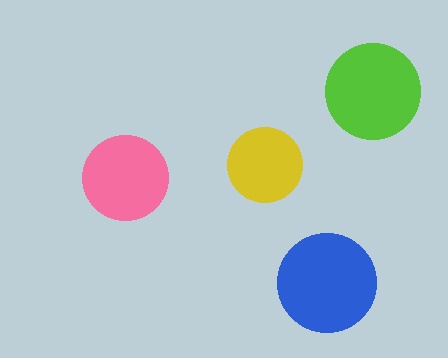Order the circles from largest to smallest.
the blue one, the lime one, the pink one, the yellow one.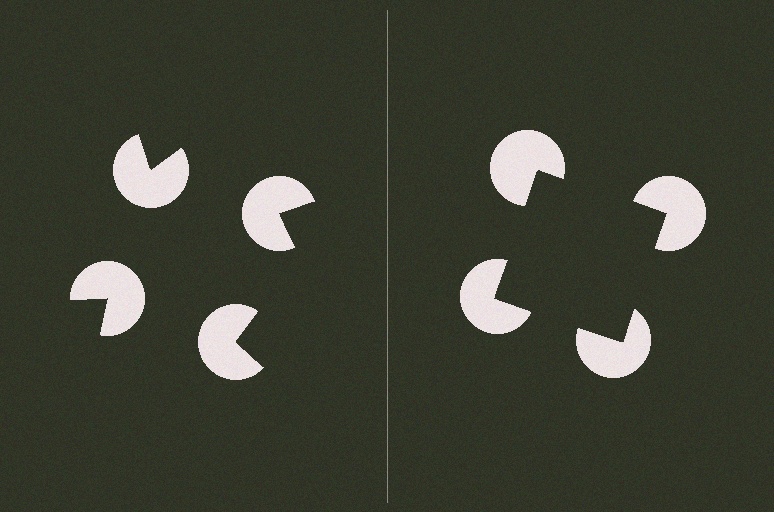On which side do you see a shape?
An illusory square appears on the right side. On the left side the wedge cuts are rotated, so no coherent shape forms.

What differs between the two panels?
The pac-man discs are positioned identically on both sides; only the wedge orientations differ. On the right they align to a square; on the left they are misaligned.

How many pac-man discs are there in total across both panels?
8 — 4 on each side.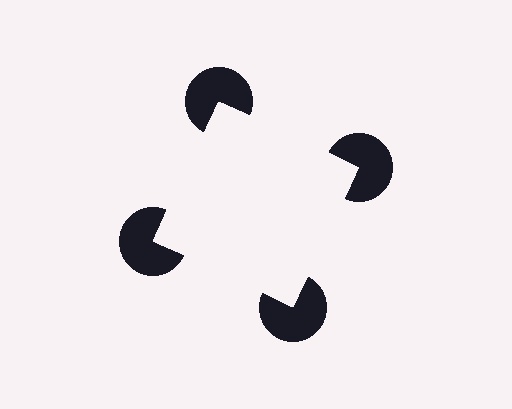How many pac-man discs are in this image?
There are 4 — one at each vertex of the illusory square.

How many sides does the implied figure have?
4 sides.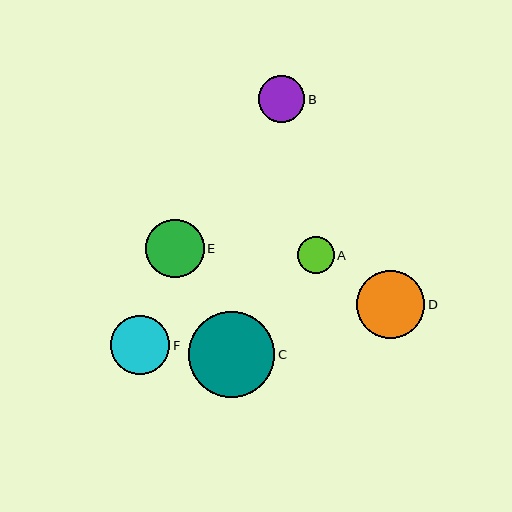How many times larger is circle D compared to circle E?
Circle D is approximately 1.2 times the size of circle E.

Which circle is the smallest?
Circle A is the smallest with a size of approximately 37 pixels.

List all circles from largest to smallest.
From largest to smallest: C, D, F, E, B, A.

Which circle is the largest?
Circle C is the largest with a size of approximately 86 pixels.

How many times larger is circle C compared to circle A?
Circle C is approximately 2.3 times the size of circle A.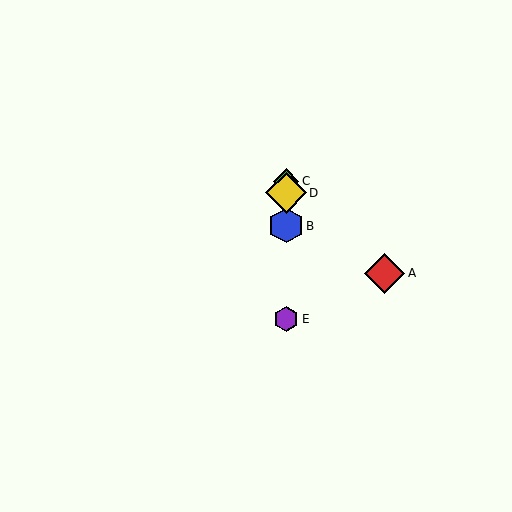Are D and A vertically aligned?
No, D is at x≈286 and A is at x≈385.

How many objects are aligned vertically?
4 objects (B, C, D, E) are aligned vertically.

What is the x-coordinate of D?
Object D is at x≈286.